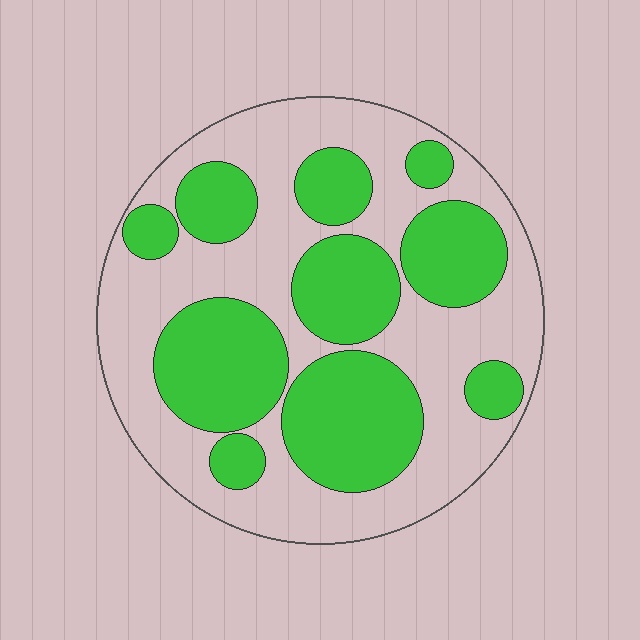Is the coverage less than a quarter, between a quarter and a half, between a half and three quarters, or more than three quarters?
Between a quarter and a half.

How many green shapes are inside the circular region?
10.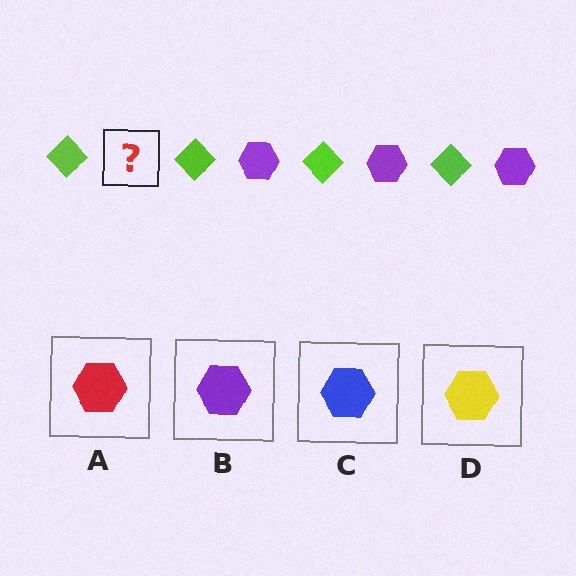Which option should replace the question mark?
Option B.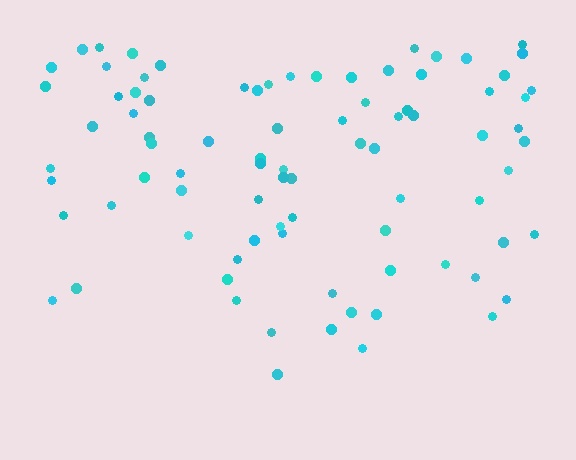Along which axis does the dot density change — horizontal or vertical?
Vertical.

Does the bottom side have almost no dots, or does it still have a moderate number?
Still a moderate number, just noticeably fewer than the top.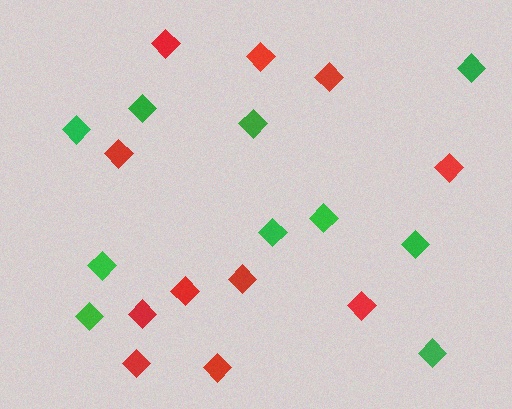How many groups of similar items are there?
There are 2 groups: one group of green diamonds (10) and one group of red diamonds (11).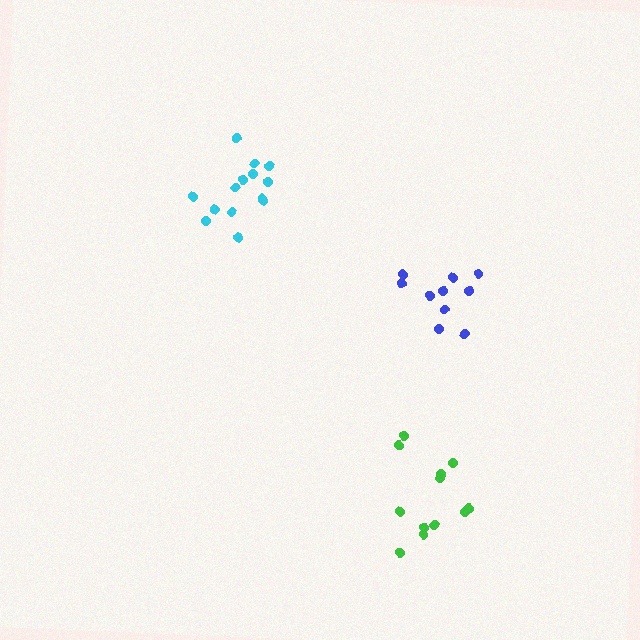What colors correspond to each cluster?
The clusters are colored: green, cyan, blue.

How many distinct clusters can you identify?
There are 3 distinct clusters.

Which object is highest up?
The cyan cluster is topmost.